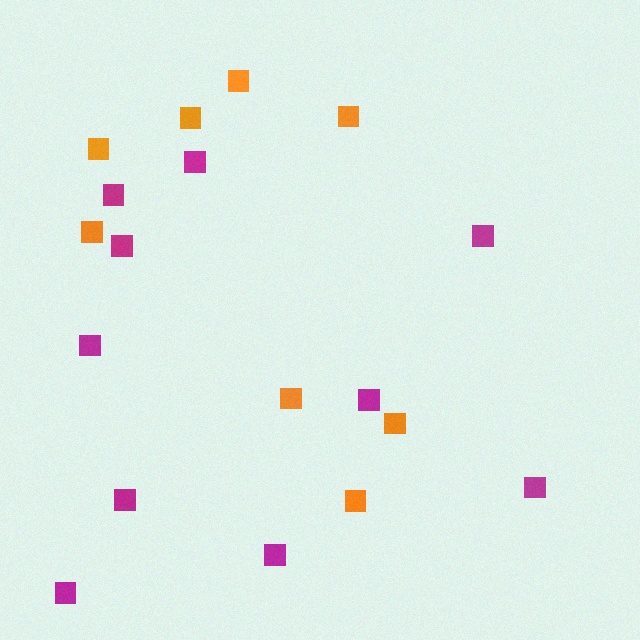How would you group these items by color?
There are 2 groups: one group of orange squares (8) and one group of magenta squares (10).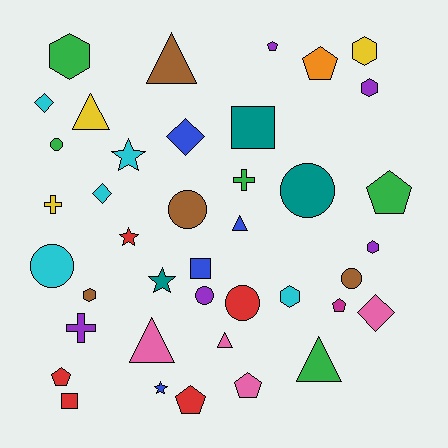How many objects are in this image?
There are 40 objects.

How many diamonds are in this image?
There are 4 diamonds.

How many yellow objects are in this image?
There are 3 yellow objects.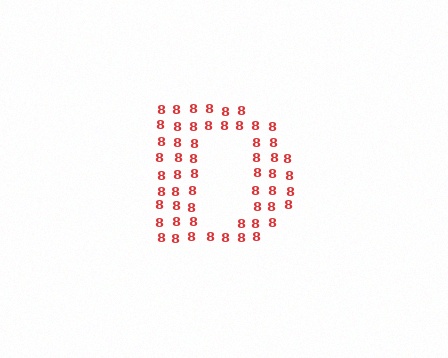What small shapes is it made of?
It is made of small digit 8's.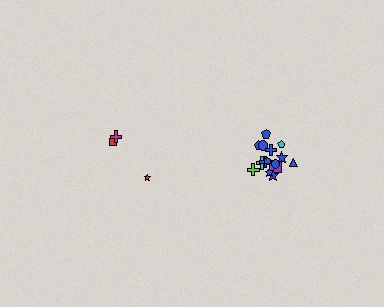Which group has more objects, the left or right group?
The right group.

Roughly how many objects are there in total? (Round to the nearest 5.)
Roughly 20 objects in total.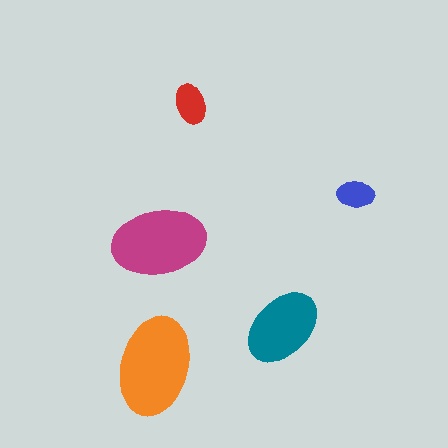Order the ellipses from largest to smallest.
the orange one, the magenta one, the teal one, the red one, the blue one.